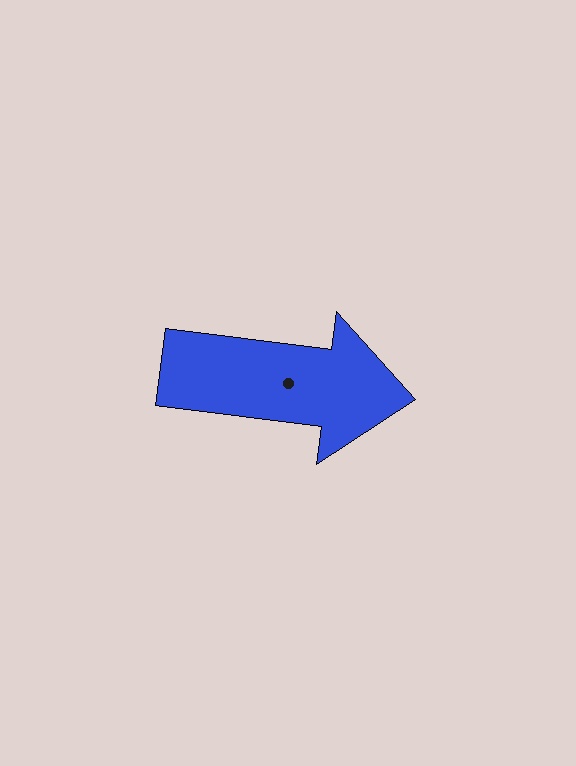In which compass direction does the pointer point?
East.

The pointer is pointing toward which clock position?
Roughly 3 o'clock.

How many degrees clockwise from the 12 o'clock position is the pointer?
Approximately 97 degrees.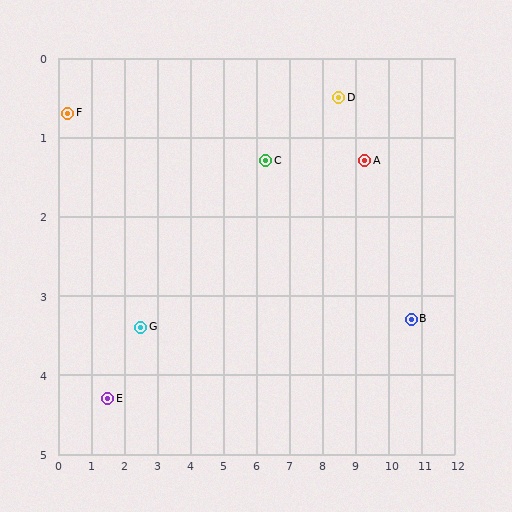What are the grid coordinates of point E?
Point E is at approximately (1.5, 4.3).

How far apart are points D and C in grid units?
Points D and C are about 2.3 grid units apart.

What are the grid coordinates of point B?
Point B is at approximately (10.7, 3.3).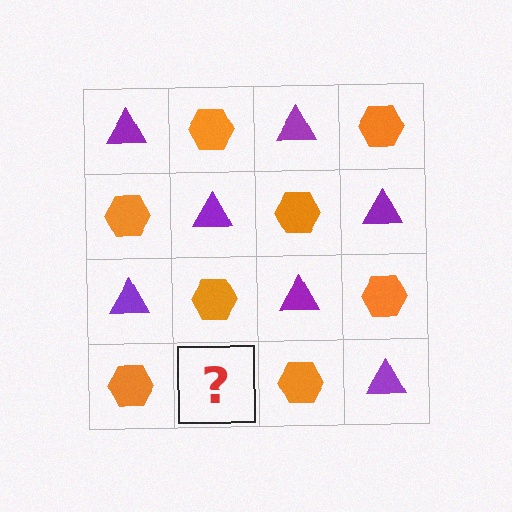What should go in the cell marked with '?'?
The missing cell should contain a purple triangle.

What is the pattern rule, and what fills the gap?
The rule is that it alternates purple triangle and orange hexagon in a checkerboard pattern. The gap should be filled with a purple triangle.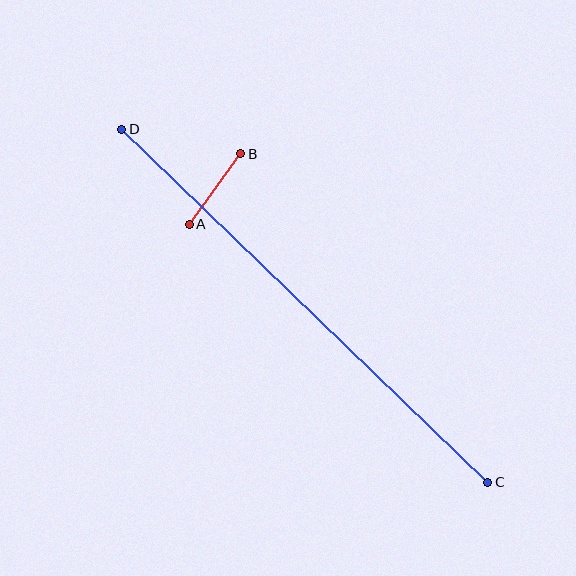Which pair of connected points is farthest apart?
Points C and D are farthest apart.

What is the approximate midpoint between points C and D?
The midpoint is at approximately (305, 306) pixels.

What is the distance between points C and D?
The distance is approximately 508 pixels.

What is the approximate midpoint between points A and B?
The midpoint is at approximately (215, 189) pixels.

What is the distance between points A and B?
The distance is approximately 87 pixels.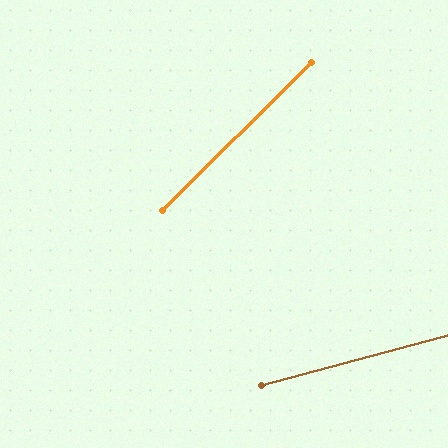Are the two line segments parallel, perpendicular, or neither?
Neither parallel nor perpendicular — they differ by about 30°.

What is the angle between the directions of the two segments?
Approximately 30 degrees.